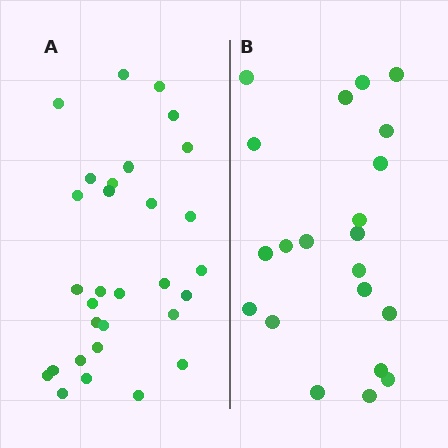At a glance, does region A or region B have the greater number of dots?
Region A (the left region) has more dots.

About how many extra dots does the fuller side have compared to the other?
Region A has roughly 8 or so more dots than region B.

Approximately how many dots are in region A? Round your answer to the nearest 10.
About 30 dots.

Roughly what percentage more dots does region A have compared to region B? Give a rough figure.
About 45% more.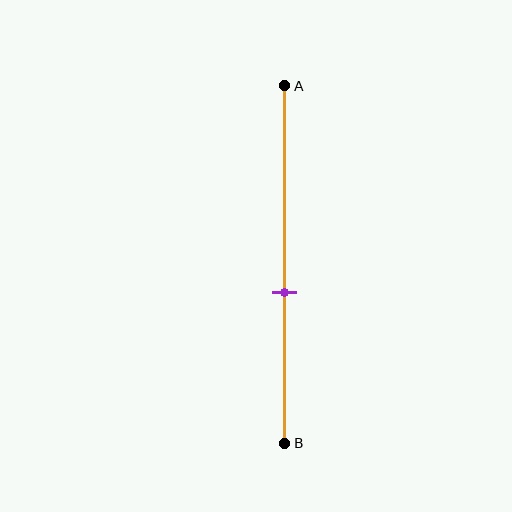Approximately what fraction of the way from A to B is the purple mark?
The purple mark is approximately 60% of the way from A to B.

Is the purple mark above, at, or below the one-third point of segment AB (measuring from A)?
The purple mark is below the one-third point of segment AB.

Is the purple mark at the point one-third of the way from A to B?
No, the mark is at about 60% from A, not at the 33% one-third point.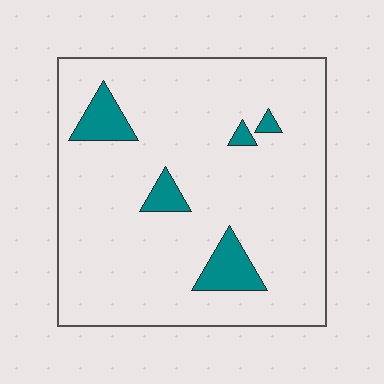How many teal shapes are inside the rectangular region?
5.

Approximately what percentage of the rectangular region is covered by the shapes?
Approximately 10%.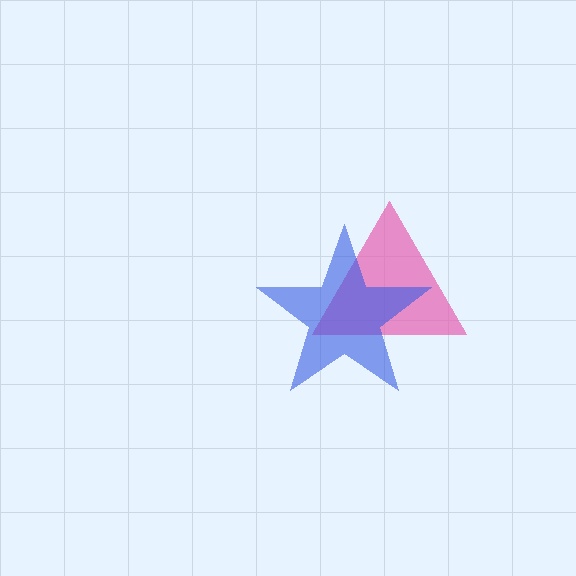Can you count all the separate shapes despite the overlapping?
Yes, there are 2 separate shapes.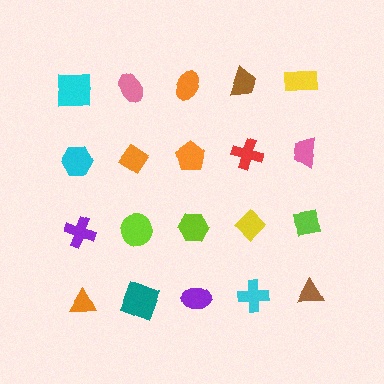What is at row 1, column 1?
A cyan square.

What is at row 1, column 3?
An orange ellipse.